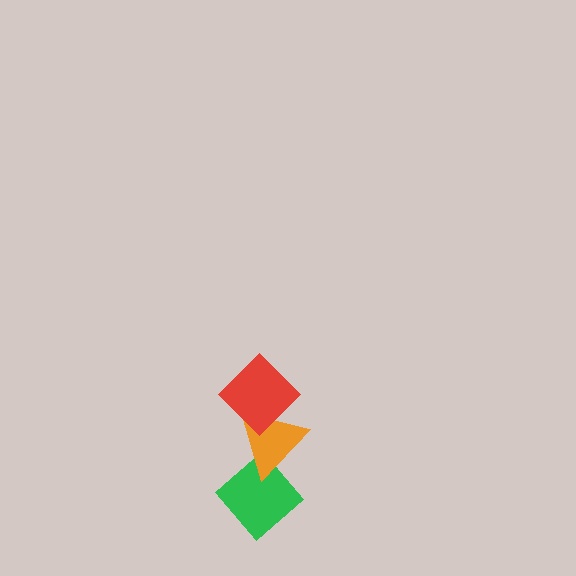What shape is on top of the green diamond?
The orange triangle is on top of the green diamond.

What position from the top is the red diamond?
The red diamond is 1st from the top.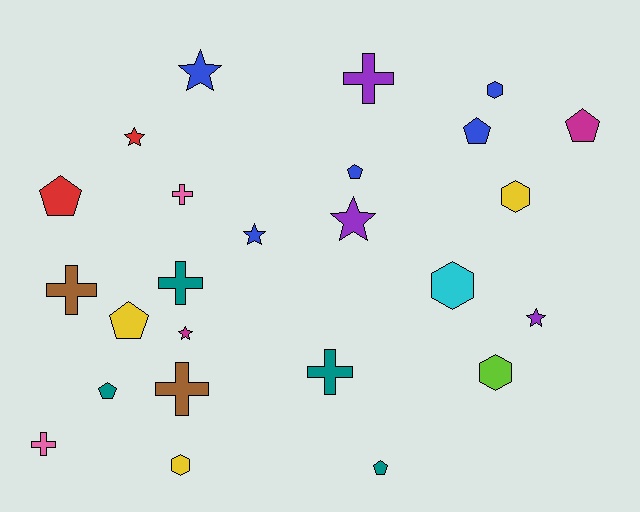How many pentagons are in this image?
There are 7 pentagons.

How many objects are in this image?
There are 25 objects.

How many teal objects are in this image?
There are 4 teal objects.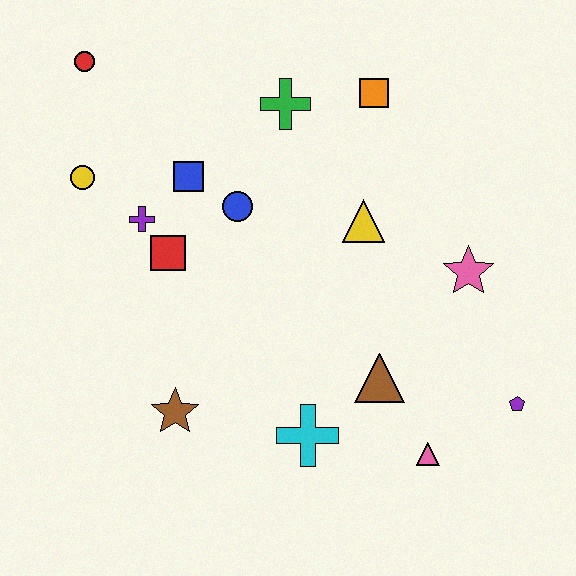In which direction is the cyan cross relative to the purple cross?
The cyan cross is below the purple cross.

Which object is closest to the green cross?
The orange square is closest to the green cross.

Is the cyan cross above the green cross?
No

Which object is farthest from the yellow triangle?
The red circle is farthest from the yellow triangle.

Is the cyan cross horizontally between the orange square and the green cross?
Yes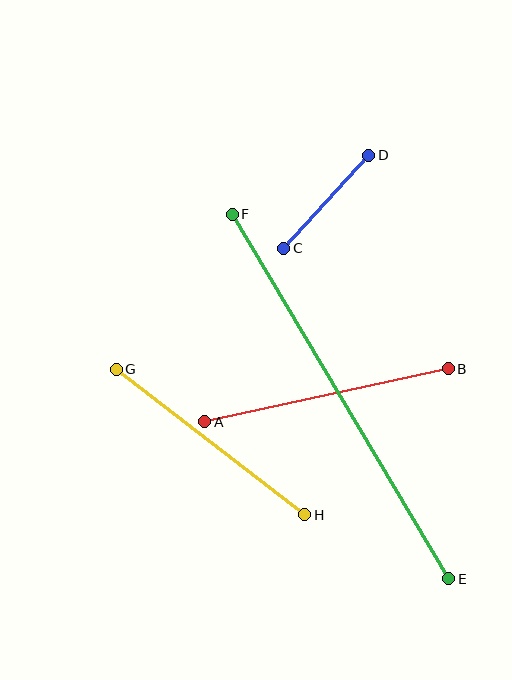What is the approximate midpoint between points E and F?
The midpoint is at approximately (341, 396) pixels.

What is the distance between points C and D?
The distance is approximately 126 pixels.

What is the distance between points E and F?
The distance is approximately 424 pixels.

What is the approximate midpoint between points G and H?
The midpoint is at approximately (211, 442) pixels.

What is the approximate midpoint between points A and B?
The midpoint is at approximately (327, 395) pixels.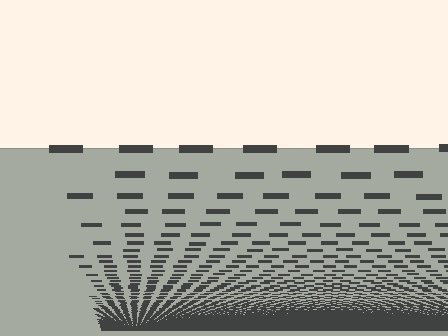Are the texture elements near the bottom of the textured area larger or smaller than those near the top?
Smaller. The gradient is inverted — elements near the bottom are smaller and denser.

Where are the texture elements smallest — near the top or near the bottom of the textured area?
Near the bottom.